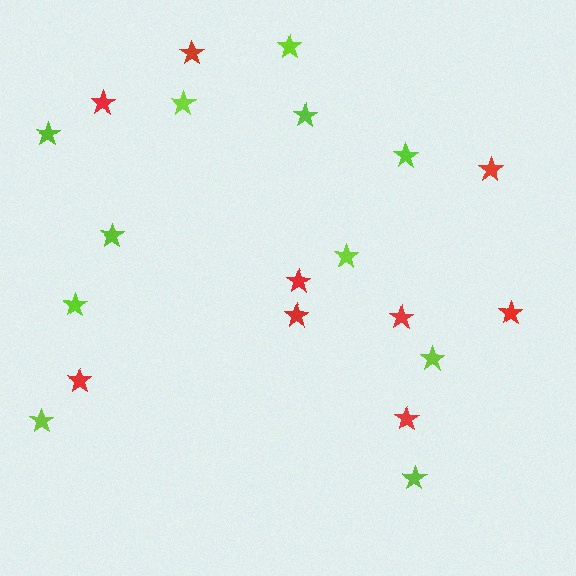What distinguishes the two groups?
There are 2 groups: one group of red stars (9) and one group of lime stars (11).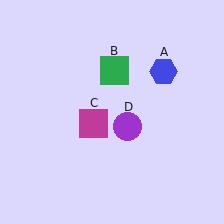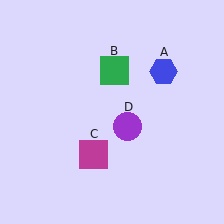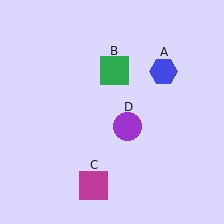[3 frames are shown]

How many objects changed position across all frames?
1 object changed position: magenta square (object C).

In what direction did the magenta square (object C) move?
The magenta square (object C) moved down.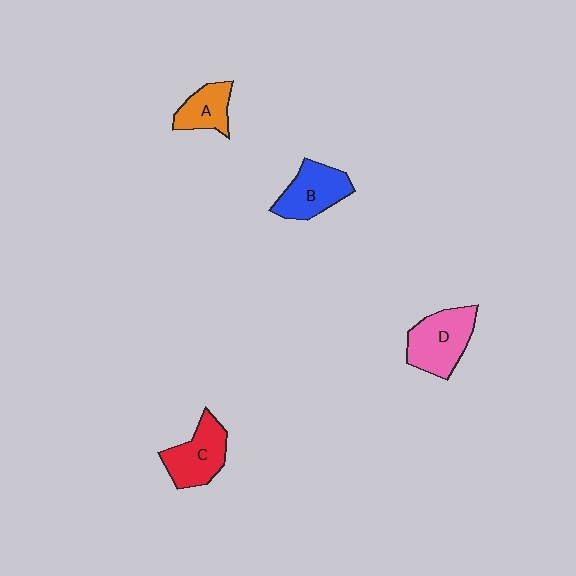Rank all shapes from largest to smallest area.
From largest to smallest: D (pink), C (red), B (blue), A (orange).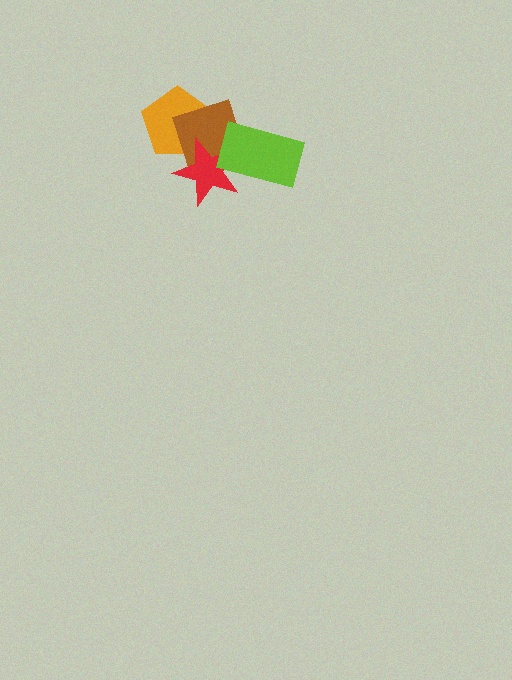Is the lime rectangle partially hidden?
No, no other shape covers it.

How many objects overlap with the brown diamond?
3 objects overlap with the brown diamond.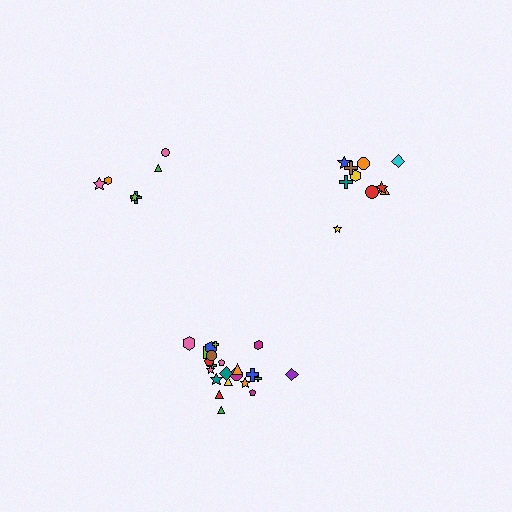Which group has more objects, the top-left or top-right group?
The top-right group.